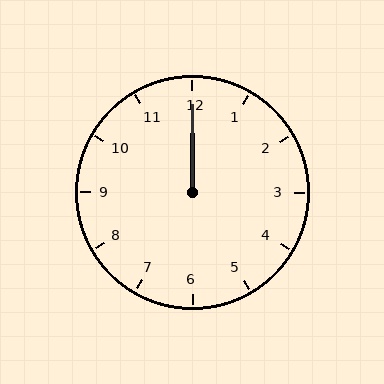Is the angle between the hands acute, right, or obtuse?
It is acute.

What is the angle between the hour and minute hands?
Approximately 0 degrees.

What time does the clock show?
12:00.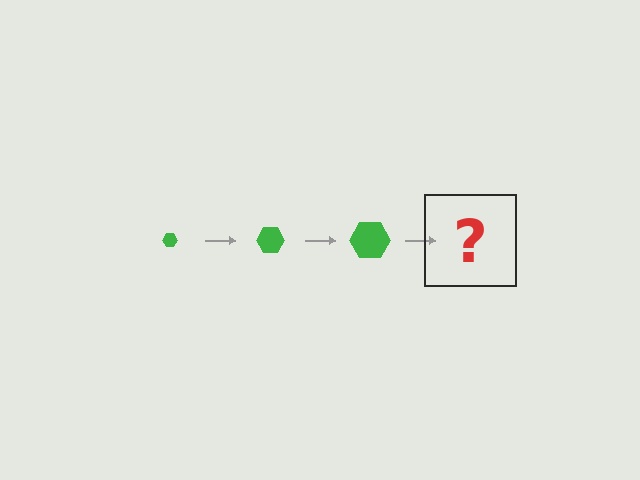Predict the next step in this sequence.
The next step is a green hexagon, larger than the previous one.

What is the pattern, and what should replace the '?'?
The pattern is that the hexagon gets progressively larger each step. The '?' should be a green hexagon, larger than the previous one.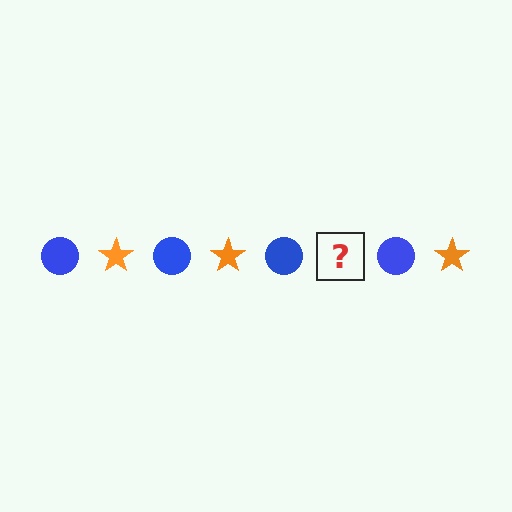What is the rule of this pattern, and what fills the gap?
The rule is that the pattern alternates between blue circle and orange star. The gap should be filled with an orange star.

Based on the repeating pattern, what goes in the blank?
The blank should be an orange star.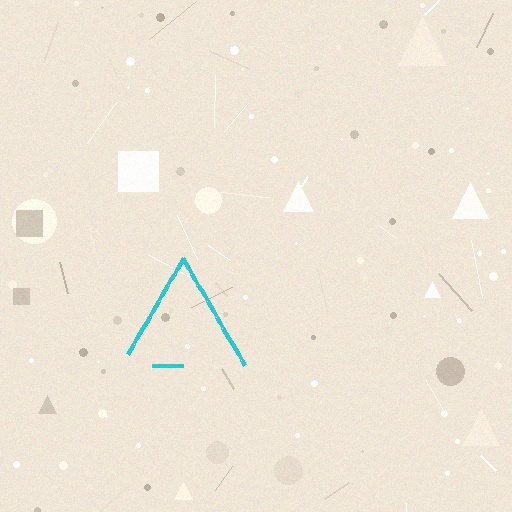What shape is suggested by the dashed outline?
The dashed outline suggests a triangle.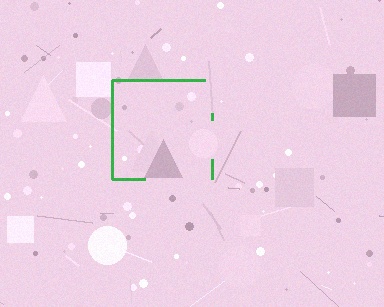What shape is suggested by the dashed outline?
The dashed outline suggests a square.